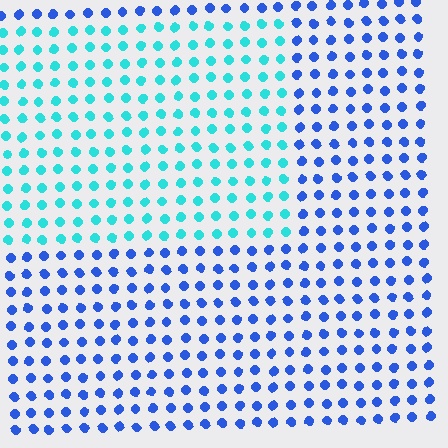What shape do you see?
I see a rectangle.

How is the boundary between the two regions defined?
The boundary is defined purely by a slight shift in hue (about 46 degrees). Spacing, size, and orientation are identical on both sides.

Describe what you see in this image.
The image is filled with small blue elements in a uniform arrangement. A rectangle-shaped region is visible where the elements are tinted to a slightly different hue, forming a subtle color boundary.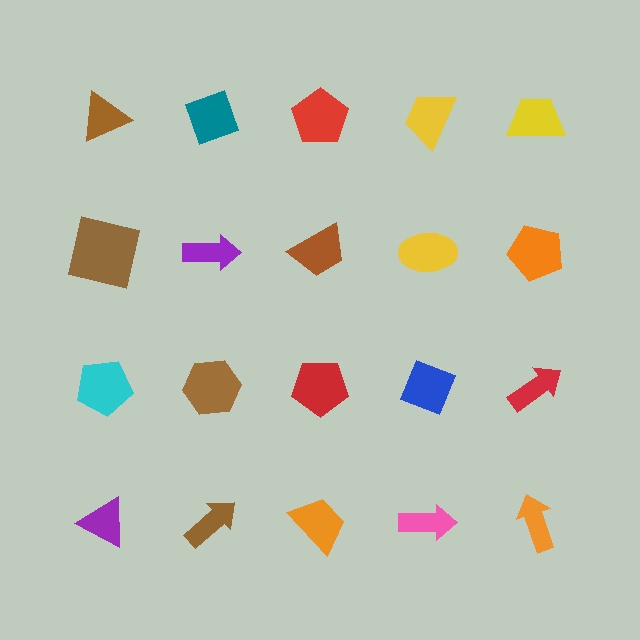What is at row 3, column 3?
A red pentagon.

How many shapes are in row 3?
5 shapes.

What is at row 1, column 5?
A yellow trapezoid.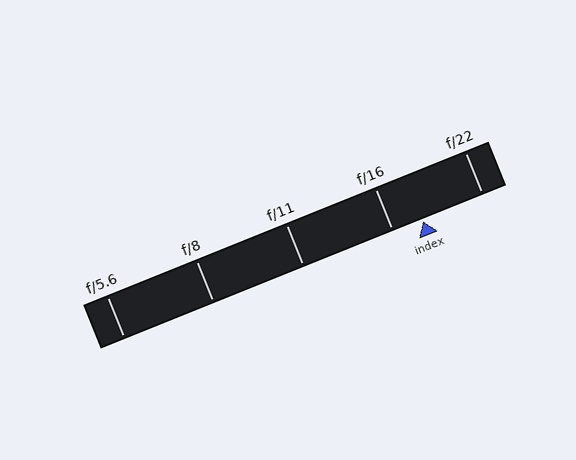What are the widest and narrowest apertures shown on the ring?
The widest aperture shown is f/5.6 and the narrowest is f/22.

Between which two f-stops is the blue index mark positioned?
The index mark is between f/16 and f/22.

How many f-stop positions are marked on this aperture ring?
There are 5 f-stop positions marked.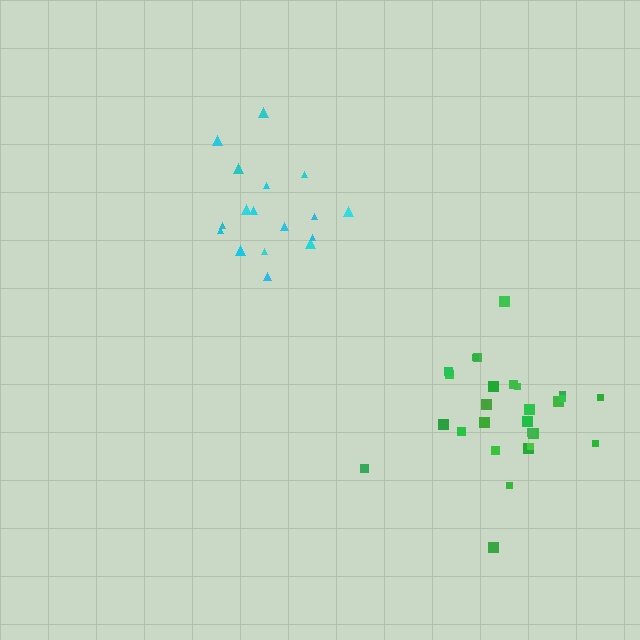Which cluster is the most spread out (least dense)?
Cyan.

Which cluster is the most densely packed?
Green.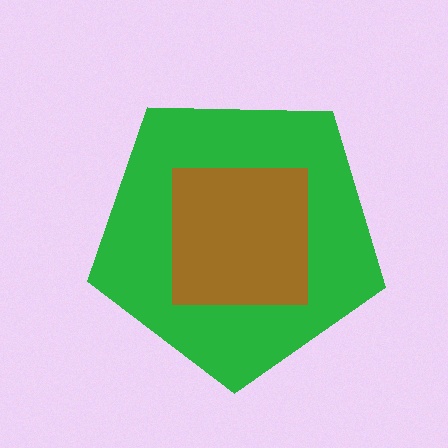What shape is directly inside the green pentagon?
The brown square.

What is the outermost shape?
The green pentagon.